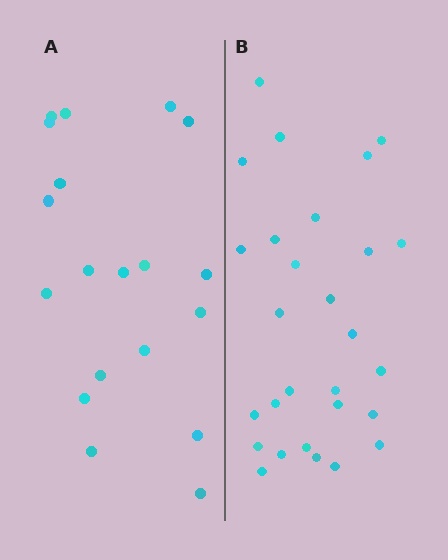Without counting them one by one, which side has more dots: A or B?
Region B (the right region) has more dots.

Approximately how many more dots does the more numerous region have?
Region B has roughly 8 or so more dots than region A.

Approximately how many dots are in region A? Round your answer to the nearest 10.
About 20 dots. (The exact count is 19, which rounds to 20.)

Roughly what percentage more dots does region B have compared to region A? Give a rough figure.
About 45% more.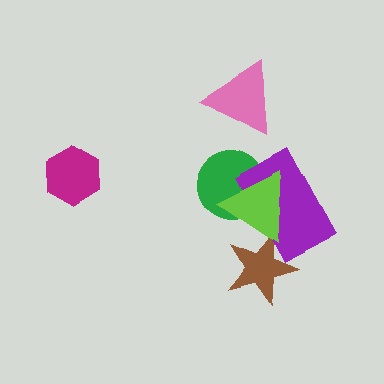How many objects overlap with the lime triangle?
3 objects overlap with the lime triangle.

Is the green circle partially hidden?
Yes, it is partially covered by another shape.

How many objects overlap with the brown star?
2 objects overlap with the brown star.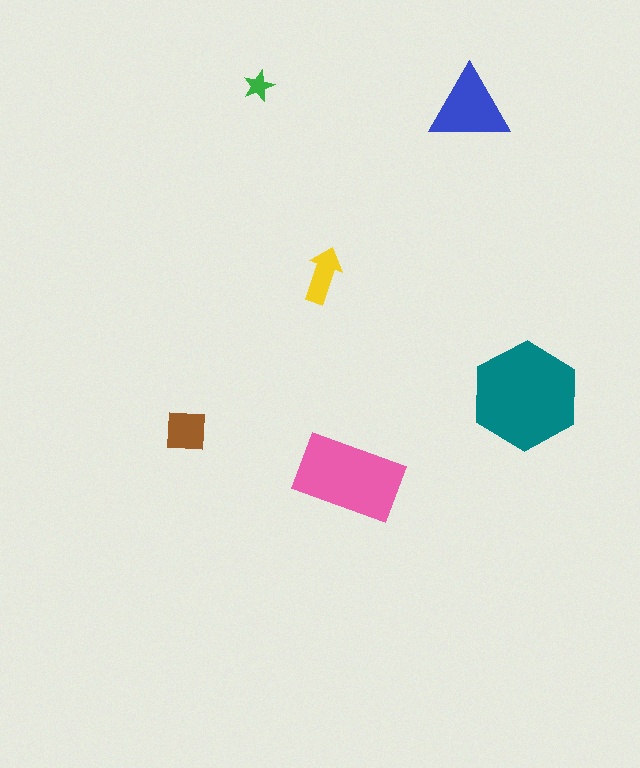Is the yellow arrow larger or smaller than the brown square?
Smaller.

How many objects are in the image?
There are 6 objects in the image.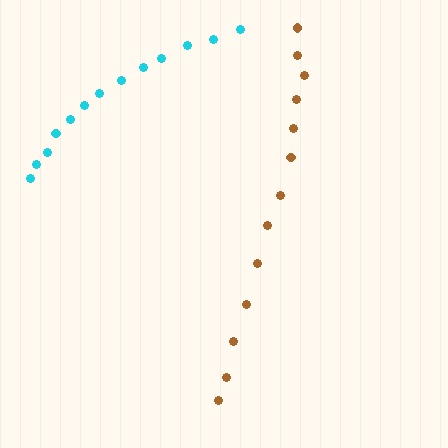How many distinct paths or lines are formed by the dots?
There are 2 distinct paths.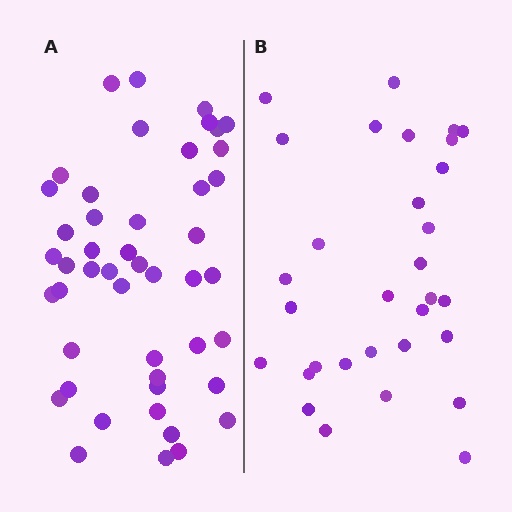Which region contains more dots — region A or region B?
Region A (the left region) has more dots.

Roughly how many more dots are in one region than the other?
Region A has approximately 15 more dots than region B.